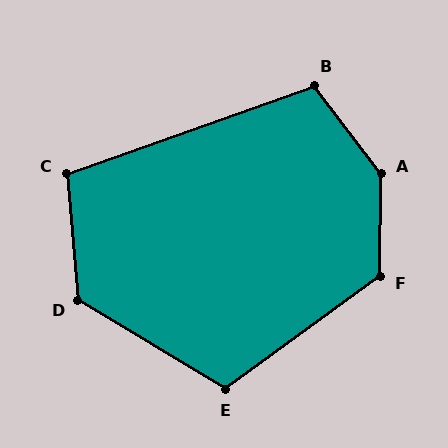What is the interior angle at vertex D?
Approximately 126 degrees (obtuse).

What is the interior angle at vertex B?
Approximately 108 degrees (obtuse).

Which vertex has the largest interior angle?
A, at approximately 142 degrees.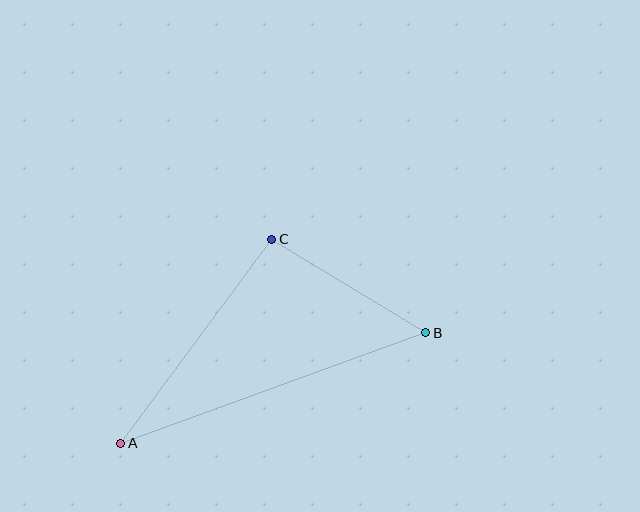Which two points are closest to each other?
Points B and C are closest to each other.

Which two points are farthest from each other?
Points A and B are farthest from each other.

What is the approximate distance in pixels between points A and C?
The distance between A and C is approximately 254 pixels.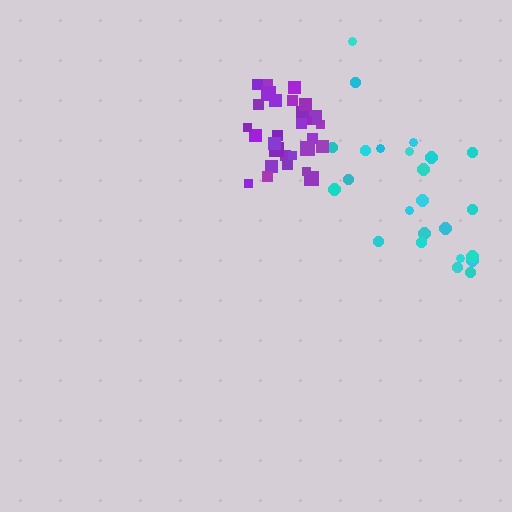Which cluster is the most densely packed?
Purple.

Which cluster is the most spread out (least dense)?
Cyan.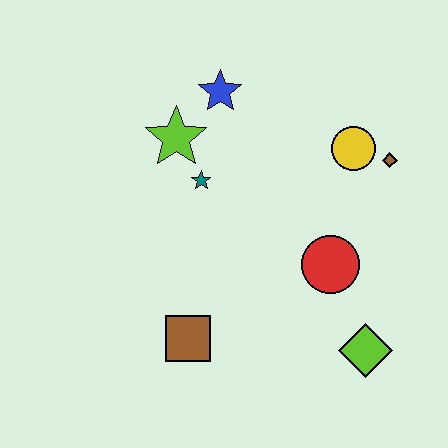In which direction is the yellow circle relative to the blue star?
The yellow circle is to the right of the blue star.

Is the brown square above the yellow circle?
No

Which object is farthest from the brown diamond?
The brown square is farthest from the brown diamond.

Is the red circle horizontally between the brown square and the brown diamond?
Yes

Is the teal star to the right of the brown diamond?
No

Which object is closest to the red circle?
The lime diamond is closest to the red circle.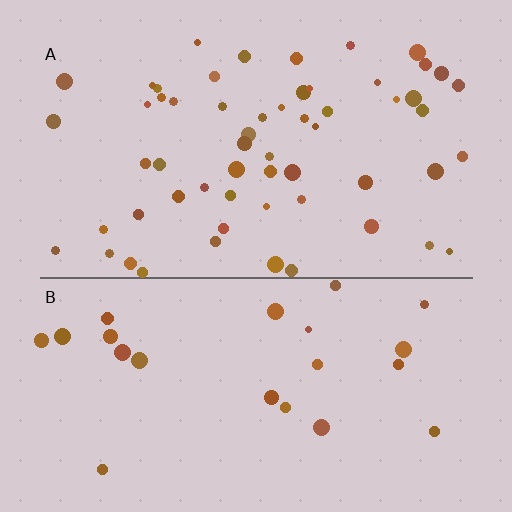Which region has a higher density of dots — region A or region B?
A (the top).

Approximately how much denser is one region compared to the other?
Approximately 2.6× — region A over region B.